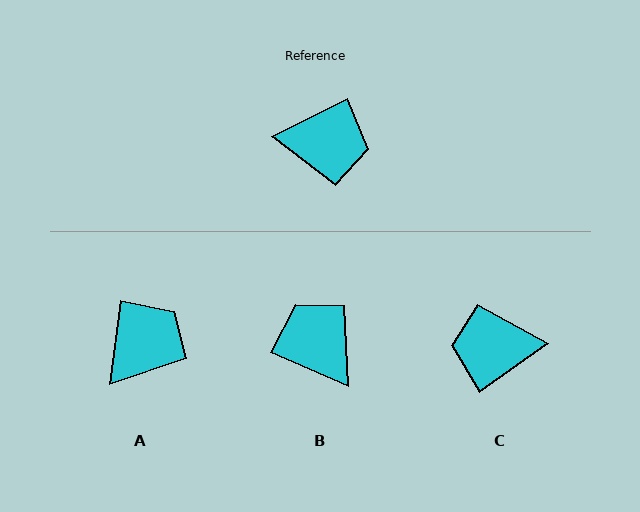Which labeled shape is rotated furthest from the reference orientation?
C, about 171 degrees away.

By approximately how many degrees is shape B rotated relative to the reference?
Approximately 130 degrees counter-clockwise.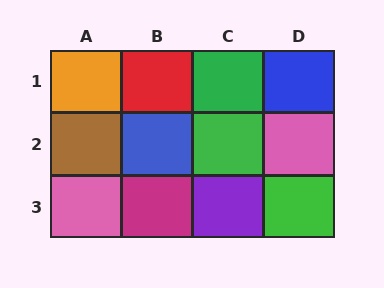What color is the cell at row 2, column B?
Blue.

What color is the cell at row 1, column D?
Blue.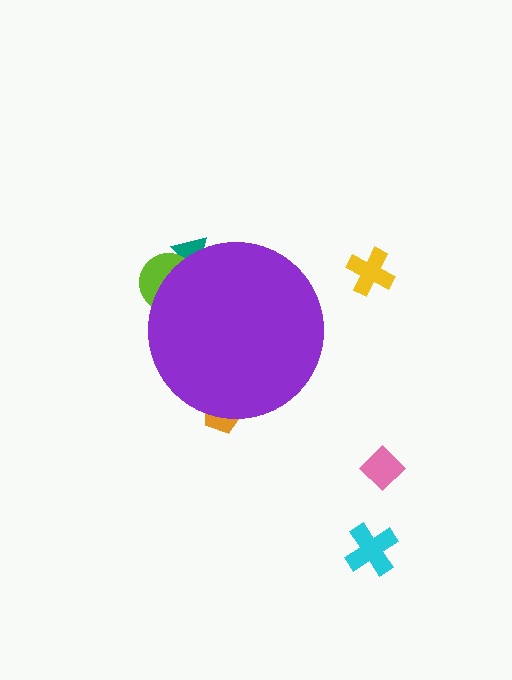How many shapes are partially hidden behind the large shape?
3 shapes are partially hidden.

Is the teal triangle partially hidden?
Yes, the teal triangle is partially hidden behind the purple circle.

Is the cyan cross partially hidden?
No, the cyan cross is fully visible.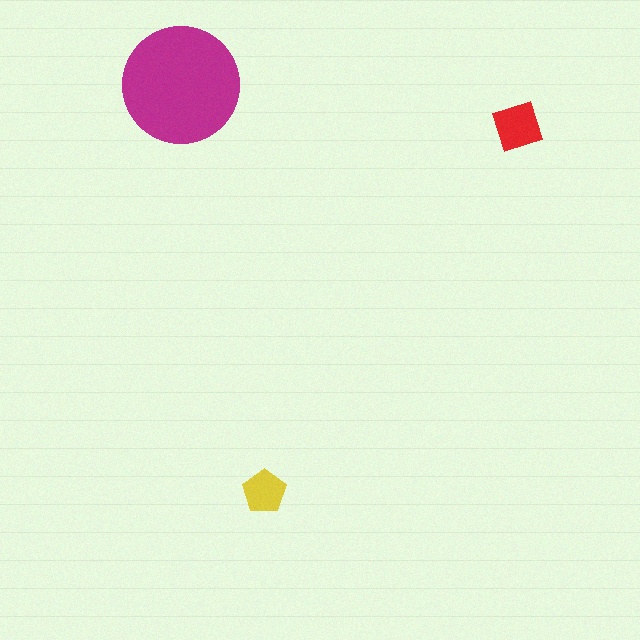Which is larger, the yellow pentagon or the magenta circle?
The magenta circle.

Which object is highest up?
The magenta circle is topmost.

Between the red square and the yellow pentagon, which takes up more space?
The red square.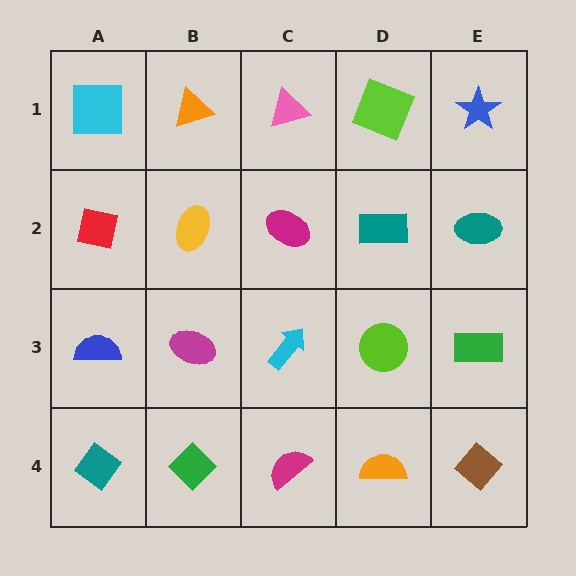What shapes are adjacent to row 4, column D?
A lime circle (row 3, column D), a magenta semicircle (row 4, column C), a brown diamond (row 4, column E).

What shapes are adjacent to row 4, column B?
A magenta ellipse (row 3, column B), a teal diamond (row 4, column A), a magenta semicircle (row 4, column C).